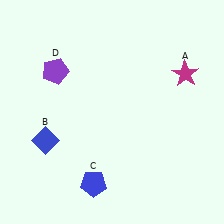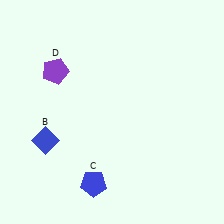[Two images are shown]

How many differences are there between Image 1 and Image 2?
There is 1 difference between the two images.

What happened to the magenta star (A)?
The magenta star (A) was removed in Image 2. It was in the top-right area of Image 1.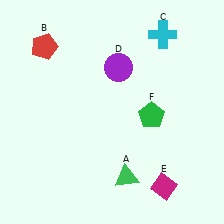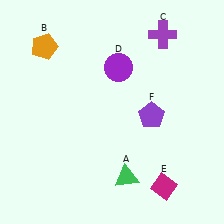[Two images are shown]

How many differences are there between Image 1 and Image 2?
There are 3 differences between the two images.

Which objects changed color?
B changed from red to orange. C changed from cyan to purple. F changed from green to purple.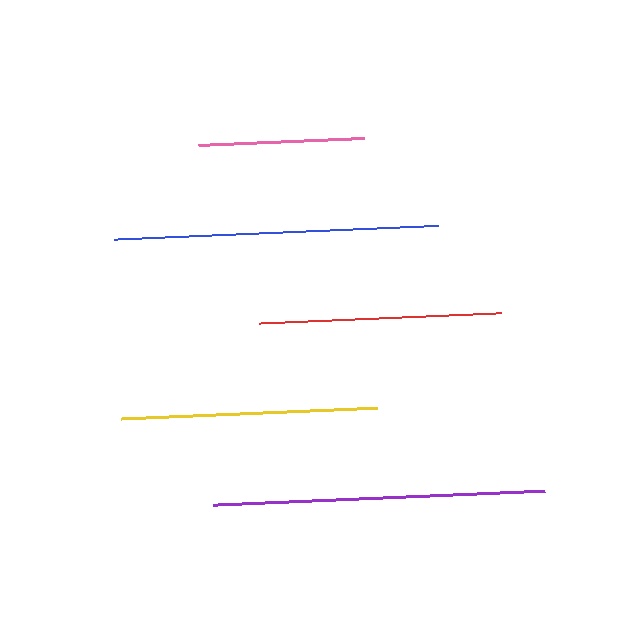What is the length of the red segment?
The red segment is approximately 242 pixels long.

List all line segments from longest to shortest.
From longest to shortest: purple, blue, yellow, red, pink.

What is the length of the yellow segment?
The yellow segment is approximately 256 pixels long.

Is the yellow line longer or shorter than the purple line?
The purple line is longer than the yellow line.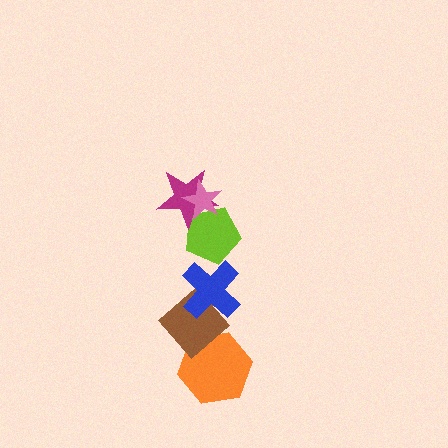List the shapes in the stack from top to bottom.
From top to bottom: the pink star, the magenta star, the lime pentagon, the blue cross, the brown diamond, the orange hexagon.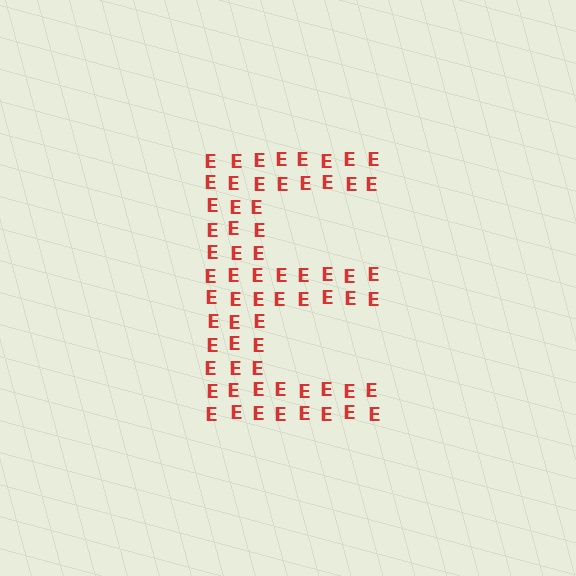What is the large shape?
The large shape is the letter E.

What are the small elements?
The small elements are letter E's.